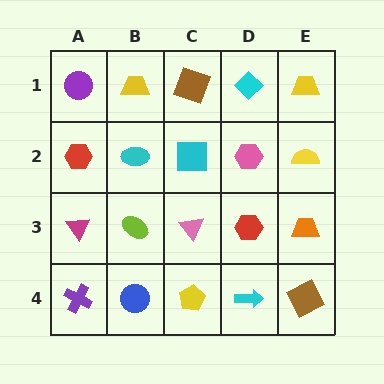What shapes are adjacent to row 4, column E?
An orange trapezoid (row 3, column E), a cyan arrow (row 4, column D).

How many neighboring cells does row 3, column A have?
3.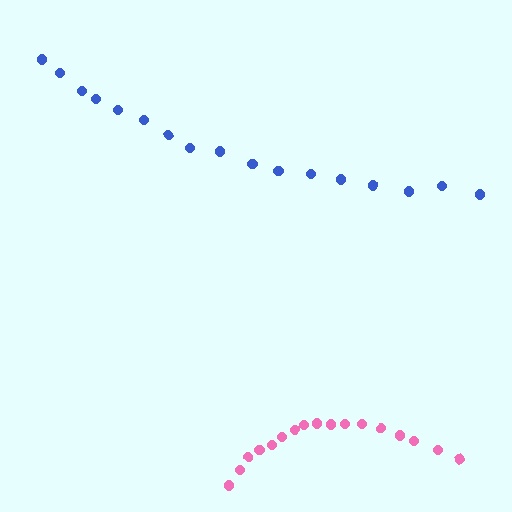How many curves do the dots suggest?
There are 2 distinct paths.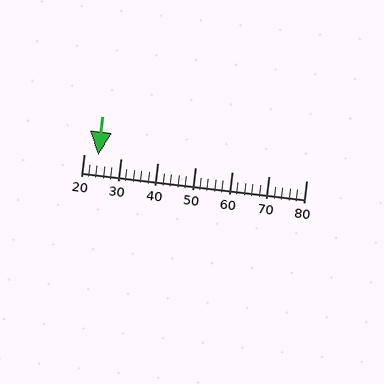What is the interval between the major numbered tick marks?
The major tick marks are spaced 10 units apart.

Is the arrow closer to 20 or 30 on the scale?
The arrow is closer to 20.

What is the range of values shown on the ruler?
The ruler shows values from 20 to 80.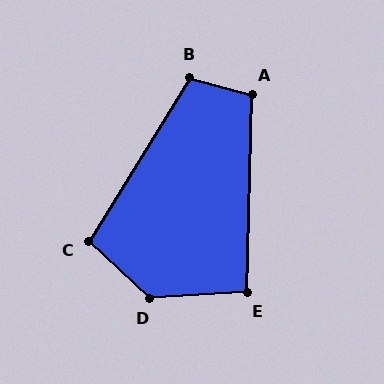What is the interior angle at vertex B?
Approximately 106 degrees (obtuse).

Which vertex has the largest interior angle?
D, at approximately 133 degrees.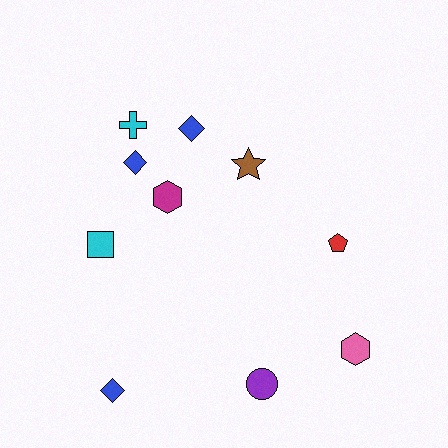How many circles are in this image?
There is 1 circle.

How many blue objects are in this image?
There are 3 blue objects.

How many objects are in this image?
There are 10 objects.